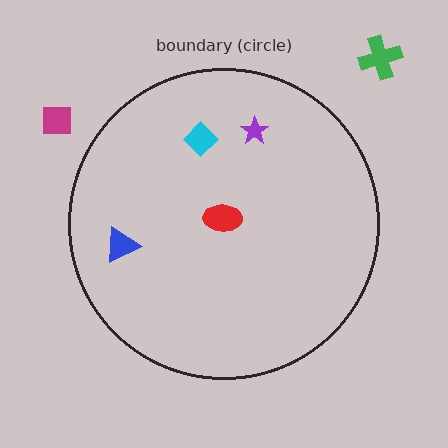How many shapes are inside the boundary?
4 inside, 2 outside.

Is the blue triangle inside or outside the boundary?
Inside.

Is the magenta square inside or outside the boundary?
Outside.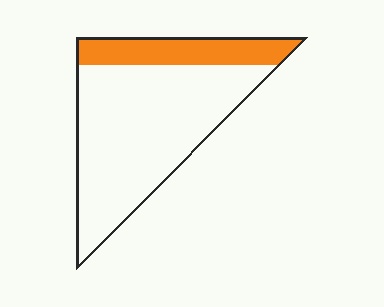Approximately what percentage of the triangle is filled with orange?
Approximately 25%.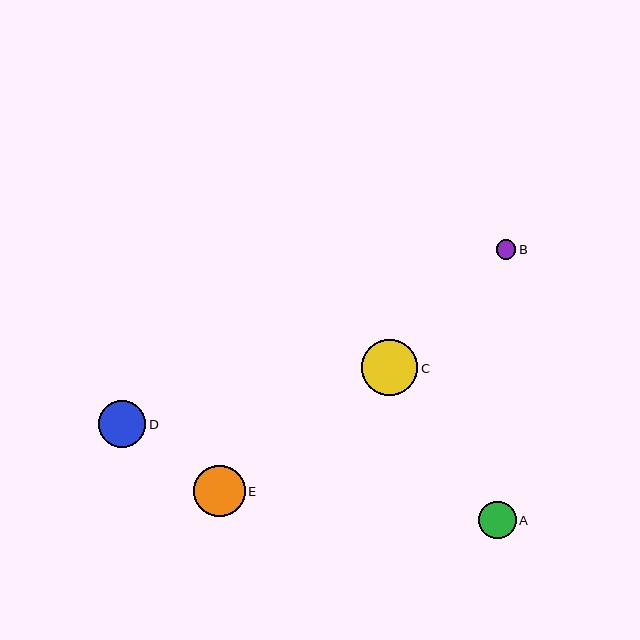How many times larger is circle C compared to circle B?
Circle C is approximately 2.8 times the size of circle B.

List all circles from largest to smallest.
From largest to smallest: C, E, D, A, B.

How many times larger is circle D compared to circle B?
Circle D is approximately 2.4 times the size of circle B.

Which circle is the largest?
Circle C is the largest with a size of approximately 56 pixels.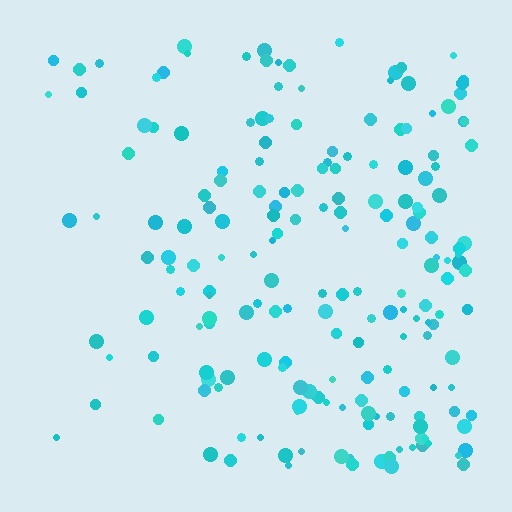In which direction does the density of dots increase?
From left to right, with the right side densest.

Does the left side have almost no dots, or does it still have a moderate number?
Still a moderate number, just noticeably fewer than the right.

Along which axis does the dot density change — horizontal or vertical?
Horizontal.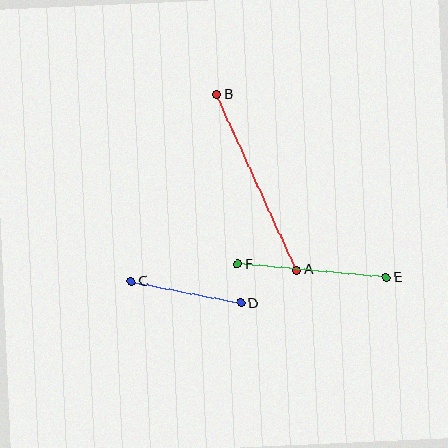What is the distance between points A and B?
The distance is approximately 193 pixels.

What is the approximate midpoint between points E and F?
The midpoint is at approximately (312, 271) pixels.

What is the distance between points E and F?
The distance is approximately 149 pixels.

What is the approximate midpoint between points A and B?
The midpoint is at approximately (257, 182) pixels.